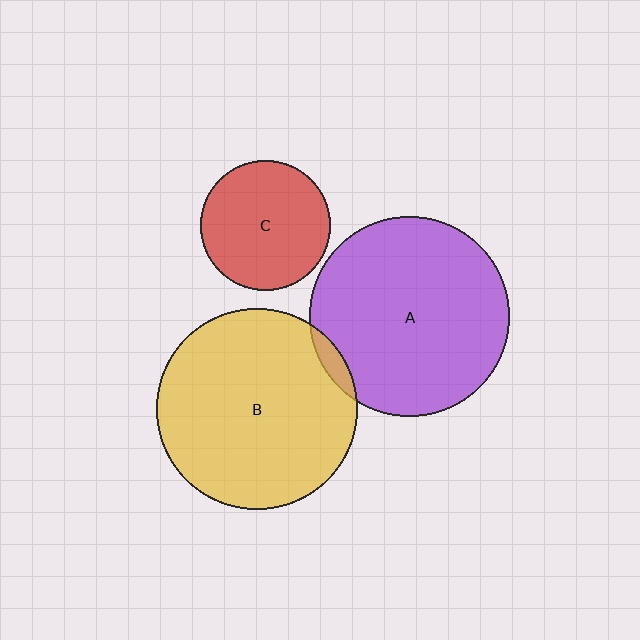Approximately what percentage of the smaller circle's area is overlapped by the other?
Approximately 5%.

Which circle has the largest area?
Circle B (yellow).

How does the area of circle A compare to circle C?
Approximately 2.4 times.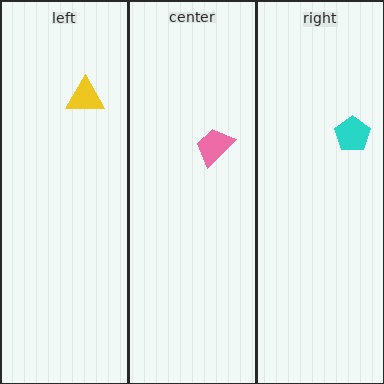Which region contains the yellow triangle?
The left region.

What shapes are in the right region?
The cyan pentagon.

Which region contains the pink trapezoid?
The center region.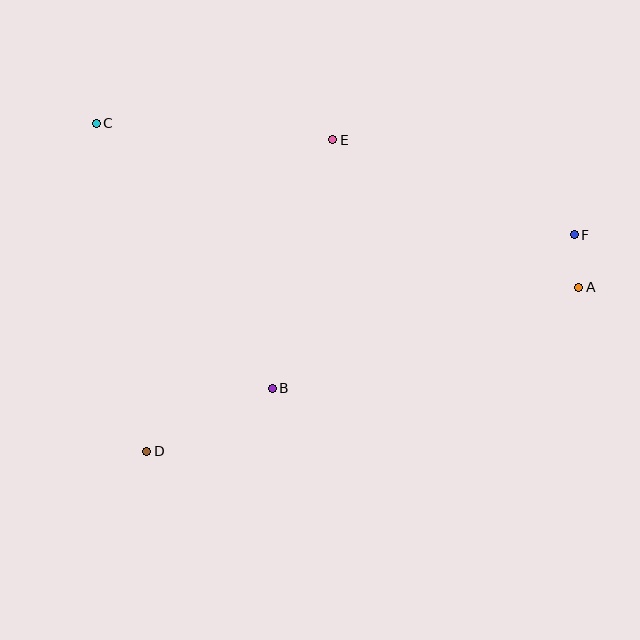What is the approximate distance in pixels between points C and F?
The distance between C and F is approximately 491 pixels.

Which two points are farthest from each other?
Points A and C are farthest from each other.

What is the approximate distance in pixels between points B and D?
The distance between B and D is approximately 140 pixels.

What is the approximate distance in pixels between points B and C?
The distance between B and C is approximately 318 pixels.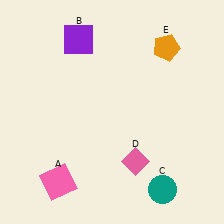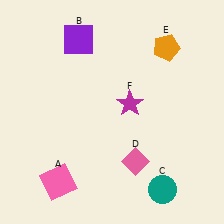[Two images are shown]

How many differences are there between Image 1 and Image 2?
There is 1 difference between the two images.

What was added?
A magenta star (F) was added in Image 2.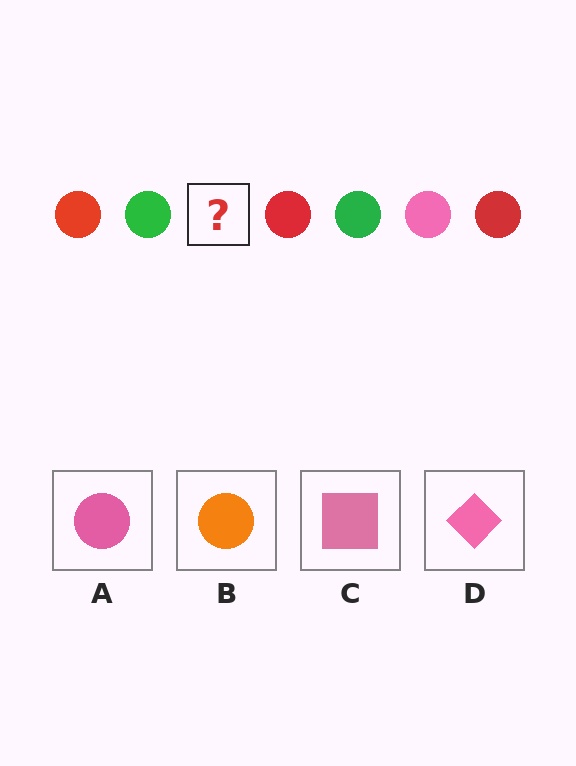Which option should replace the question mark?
Option A.